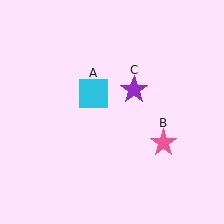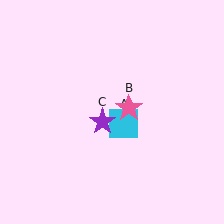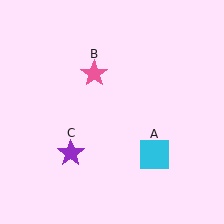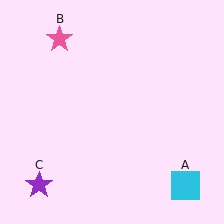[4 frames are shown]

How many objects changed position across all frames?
3 objects changed position: cyan square (object A), pink star (object B), purple star (object C).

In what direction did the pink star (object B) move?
The pink star (object B) moved up and to the left.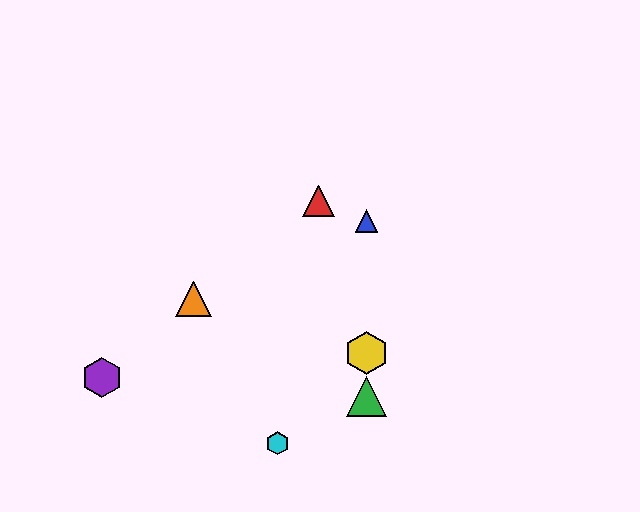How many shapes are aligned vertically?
3 shapes (the blue triangle, the green triangle, the yellow hexagon) are aligned vertically.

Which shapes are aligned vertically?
The blue triangle, the green triangle, the yellow hexagon are aligned vertically.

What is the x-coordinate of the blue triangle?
The blue triangle is at x≈367.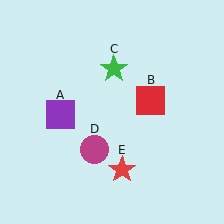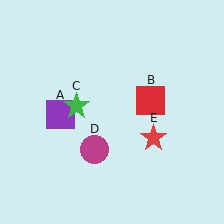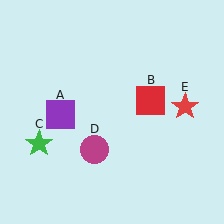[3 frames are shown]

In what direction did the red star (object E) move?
The red star (object E) moved up and to the right.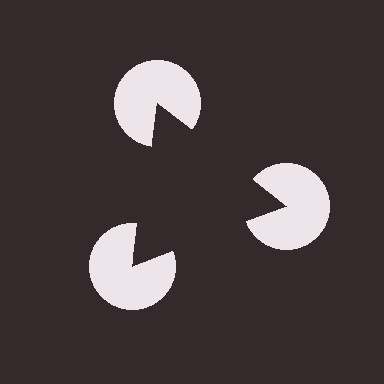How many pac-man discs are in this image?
There are 3 — one at each vertex of the illusory triangle.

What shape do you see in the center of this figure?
An illusory triangle — its edges are inferred from the aligned wedge cuts in the pac-man discs, not physically drawn.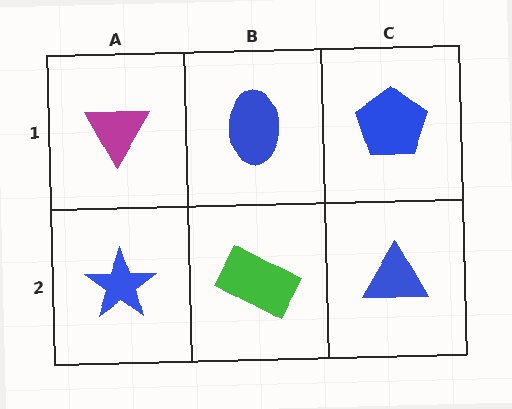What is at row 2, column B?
A green rectangle.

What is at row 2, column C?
A blue triangle.